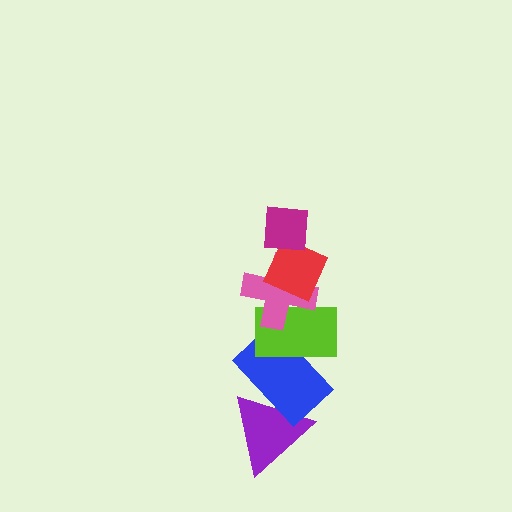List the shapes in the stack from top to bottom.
From top to bottom: the magenta square, the red diamond, the pink cross, the lime rectangle, the blue rectangle, the purple triangle.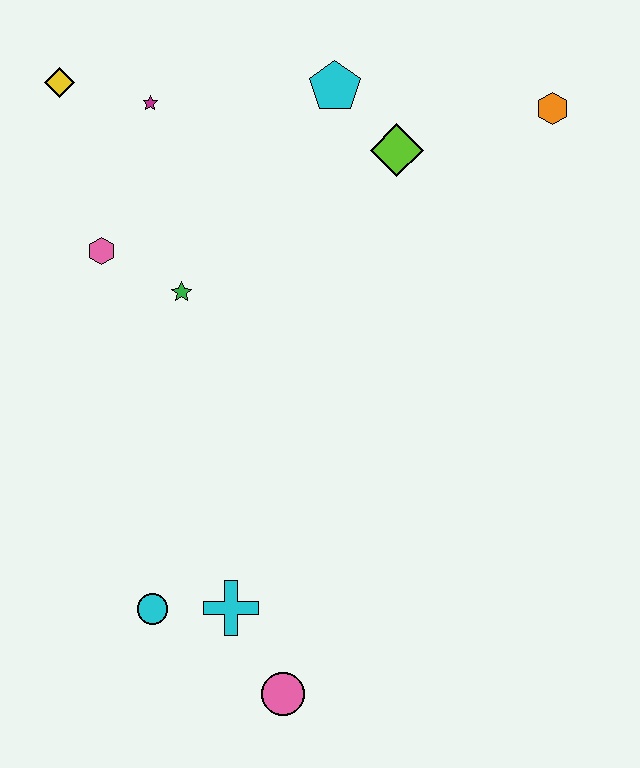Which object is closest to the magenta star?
The yellow diamond is closest to the magenta star.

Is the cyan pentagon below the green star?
No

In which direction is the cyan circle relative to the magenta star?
The cyan circle is below the magenta star.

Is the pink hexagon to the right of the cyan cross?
No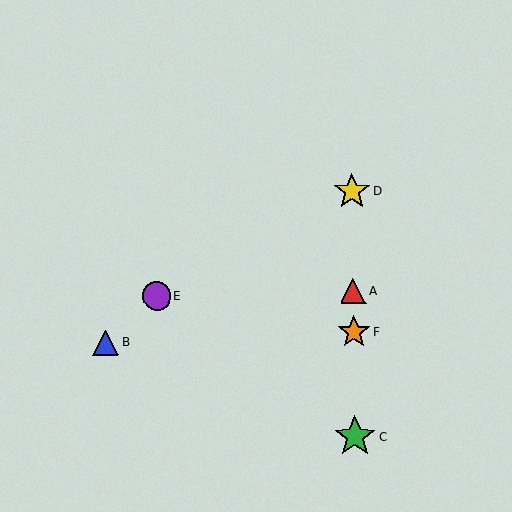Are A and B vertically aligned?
No, A is at x≈353 and B is at x≈106.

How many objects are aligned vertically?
4 objects (A, C, D, F) are aligned vertically.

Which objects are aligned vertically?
Objects A, C, D, F are aligned vertically.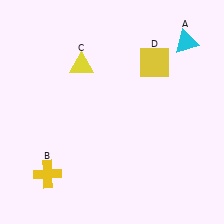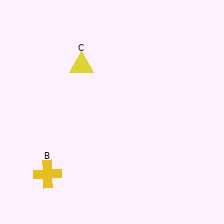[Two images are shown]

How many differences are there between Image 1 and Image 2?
There are 2 differences between the two images.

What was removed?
The yellow square (D), the cyan triangle (A) were removed in Image 2.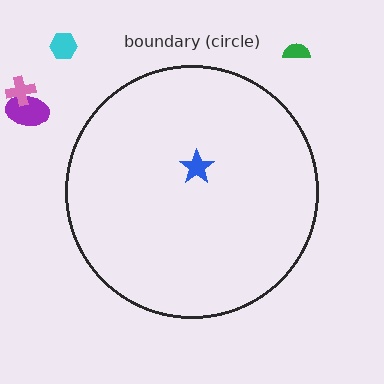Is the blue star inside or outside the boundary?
Inside.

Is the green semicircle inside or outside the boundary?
Outside.